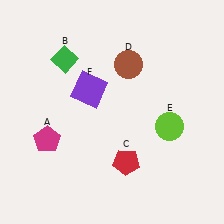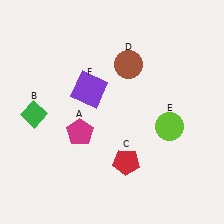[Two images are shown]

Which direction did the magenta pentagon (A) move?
The magenta pentagon (A) moved right.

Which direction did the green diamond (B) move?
The green diamond (B) moved down.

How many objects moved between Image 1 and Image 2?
2 objects moved between the two images.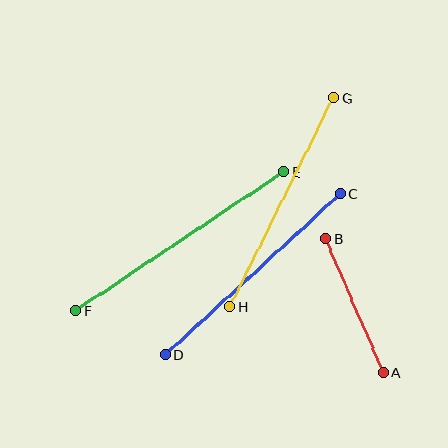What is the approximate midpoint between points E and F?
The midpoint is at approximately (180, 241) pixels.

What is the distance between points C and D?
The distance is approximately 237 pixels.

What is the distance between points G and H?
The distance is approximately 233 pixels.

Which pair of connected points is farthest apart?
Points E and F are farthest apart.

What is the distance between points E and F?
The distance is approximately 250 pixels.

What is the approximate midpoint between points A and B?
The midpoint is at approximately (354, 306) pixels.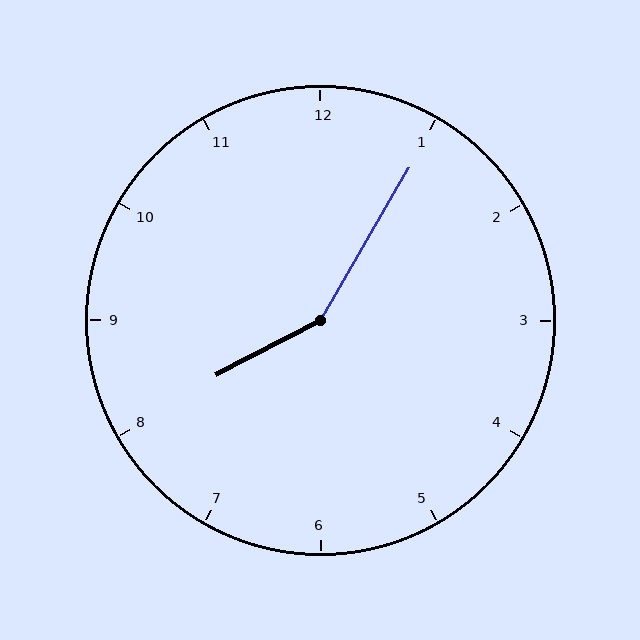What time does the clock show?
8:05.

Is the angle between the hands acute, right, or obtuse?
It is obtuse.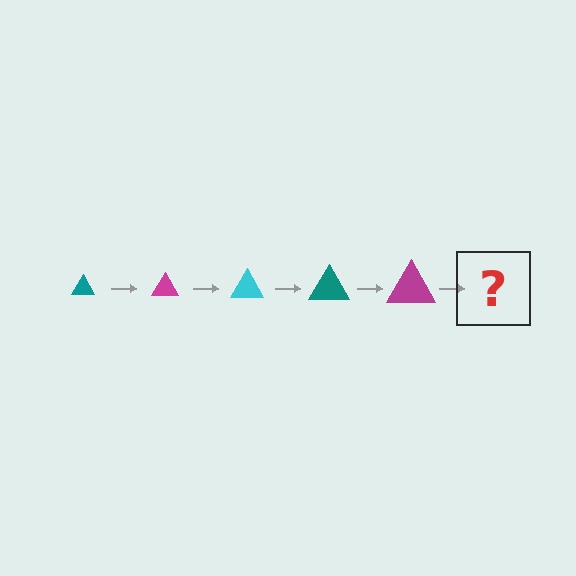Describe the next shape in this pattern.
It should be a cyan triangle, larger than the previous one.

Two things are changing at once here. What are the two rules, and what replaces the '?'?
The two rules are that the triangle grows larger each step and the color cycles through teal, magenta, and cyan. The '?' should be a cyan triangle, larger than the previous one.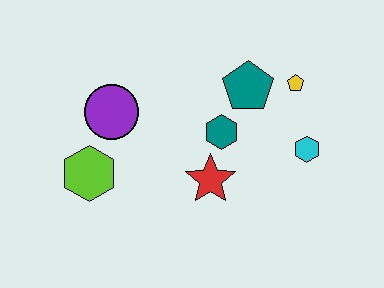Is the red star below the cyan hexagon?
Yes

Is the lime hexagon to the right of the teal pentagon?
No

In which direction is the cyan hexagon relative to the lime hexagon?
The cyan hexagon is to the right of the lime hexagon.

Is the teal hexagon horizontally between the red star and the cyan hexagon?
Yes